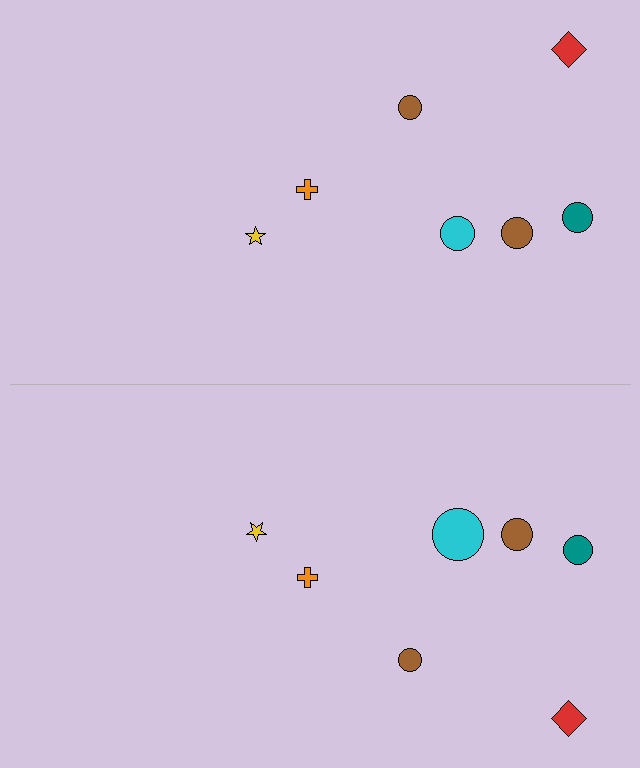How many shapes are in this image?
There are 14 shapes in this image.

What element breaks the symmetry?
The cyan circle on the bottom side has a different size than its mirror counterpart.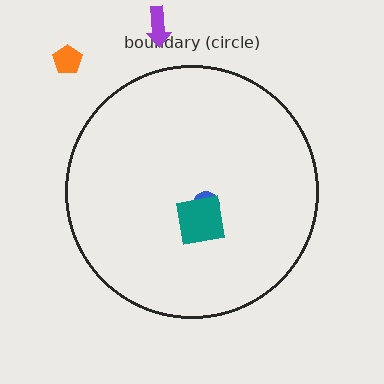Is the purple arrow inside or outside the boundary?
Outside.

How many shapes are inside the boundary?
2 inside, 2 outside.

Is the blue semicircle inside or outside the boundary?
Inside.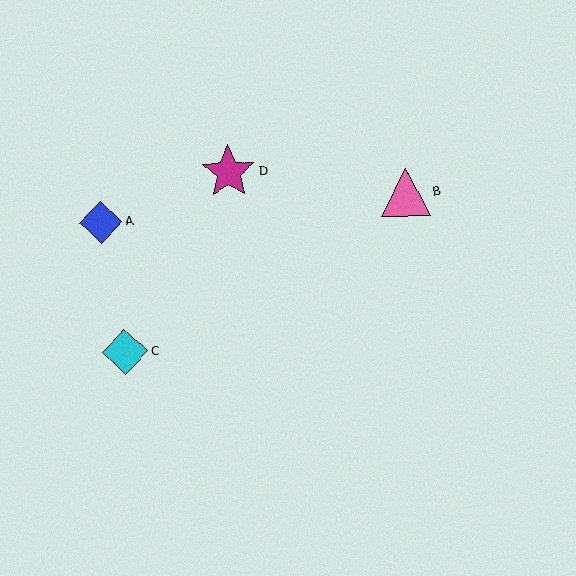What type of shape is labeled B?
Shape B is a pink triangle.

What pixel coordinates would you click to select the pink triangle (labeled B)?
Click at (406, 192) to select the pink triangle B.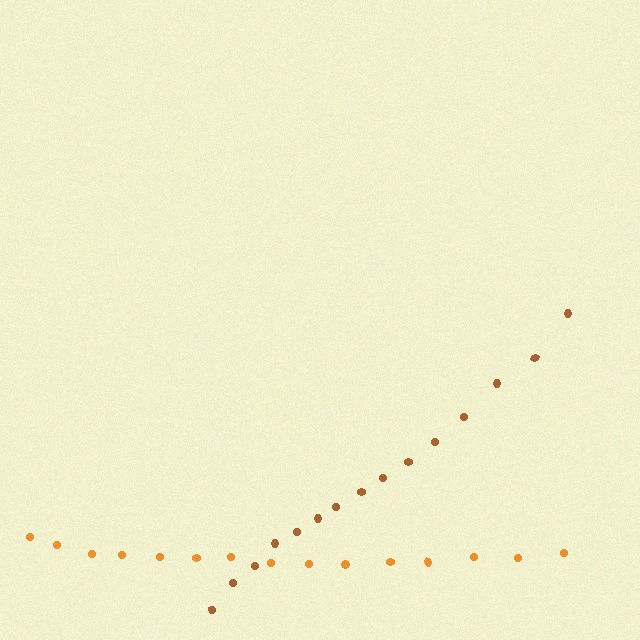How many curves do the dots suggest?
There are 2 distinct paths.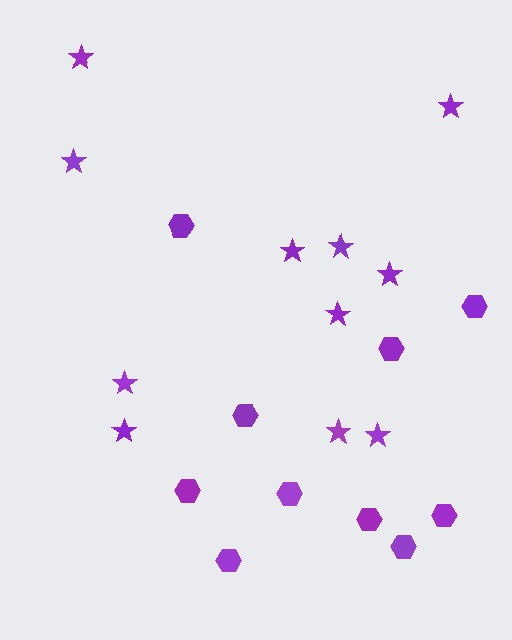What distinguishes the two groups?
There are 2 groups: one group of hexagons (10) and one group of stars (11).